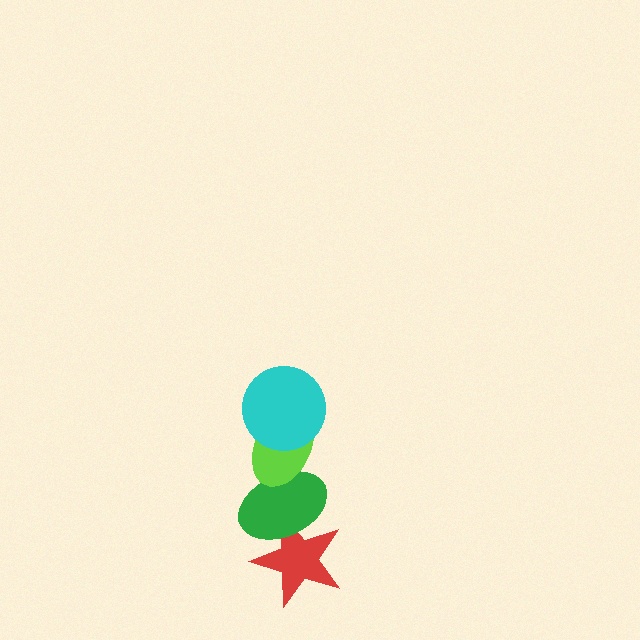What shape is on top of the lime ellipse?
The cyan circle is on top of the lime ellipse.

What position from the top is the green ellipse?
The green ellipse is 3rd from the top.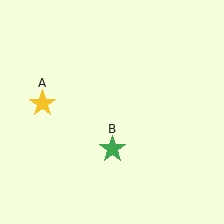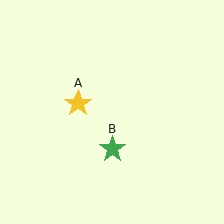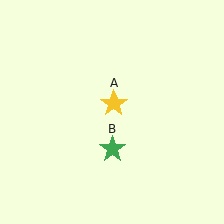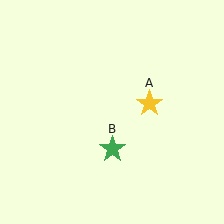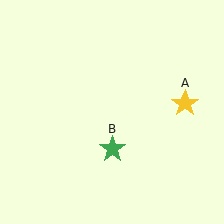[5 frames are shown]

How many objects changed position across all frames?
1 object changed position: yellow star (object A).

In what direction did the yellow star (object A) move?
The yellow star (object A) moved right.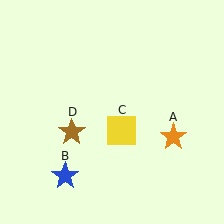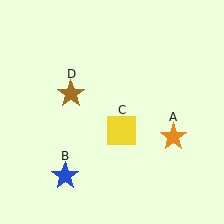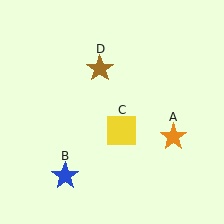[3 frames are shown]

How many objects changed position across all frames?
1 object changed position: brown star (object D).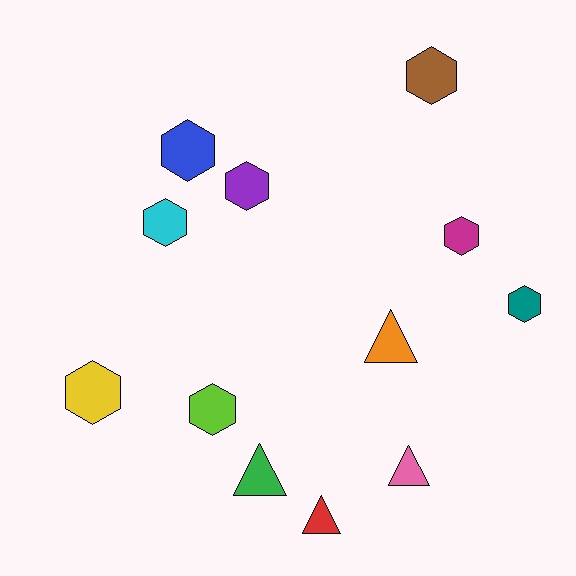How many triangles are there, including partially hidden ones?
There are 4 triangles.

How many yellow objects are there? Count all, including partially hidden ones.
There is 1 yellow object.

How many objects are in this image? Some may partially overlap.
There are 12 objects.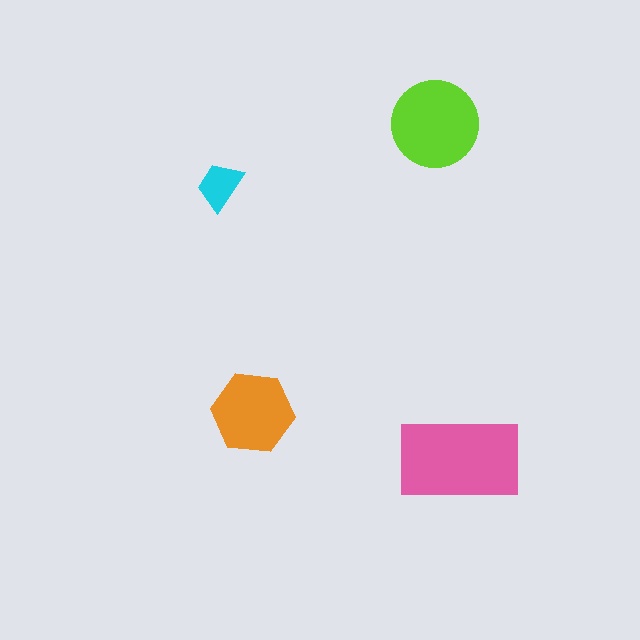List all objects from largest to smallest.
The pink rectangle, the lime circle, the orange hexagon, the cyan trapezoid.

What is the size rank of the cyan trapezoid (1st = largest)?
4th.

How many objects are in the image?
There are 4 objects in the image.